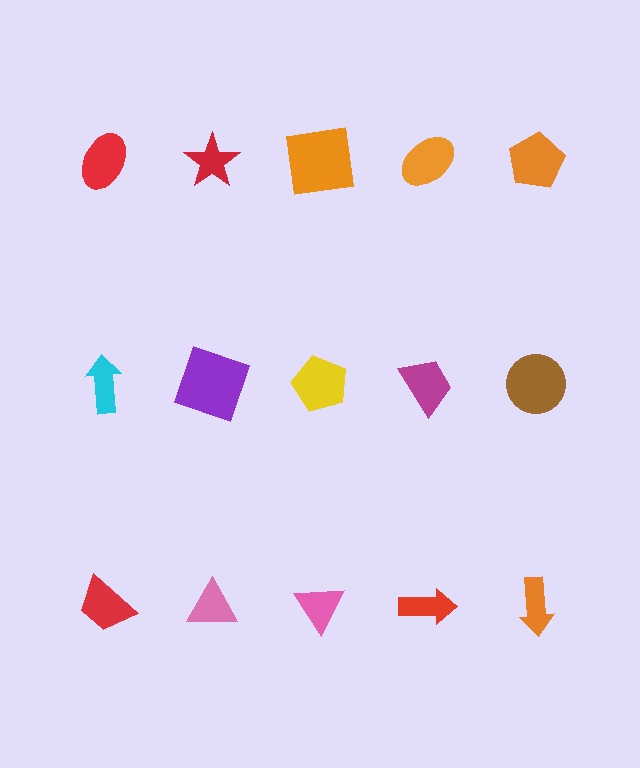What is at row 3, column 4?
A red arrow.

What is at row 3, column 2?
A pink triangle.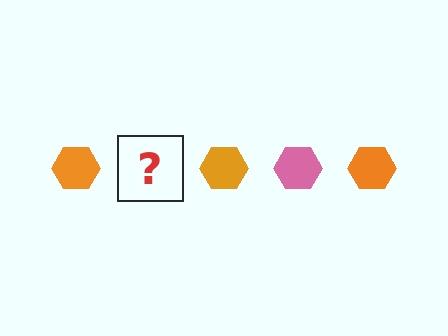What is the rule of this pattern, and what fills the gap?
The rule is that the pattern cycles through orange, pink hexagons. The gap should be filled with a pink hexagon.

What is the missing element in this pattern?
The missing element is a pink hexagon.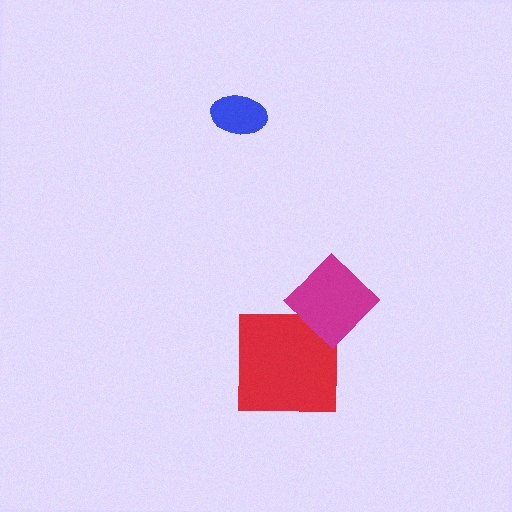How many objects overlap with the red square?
1 object overlaps with the red square.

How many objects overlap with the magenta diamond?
1 object overlaps with the magenta diamond.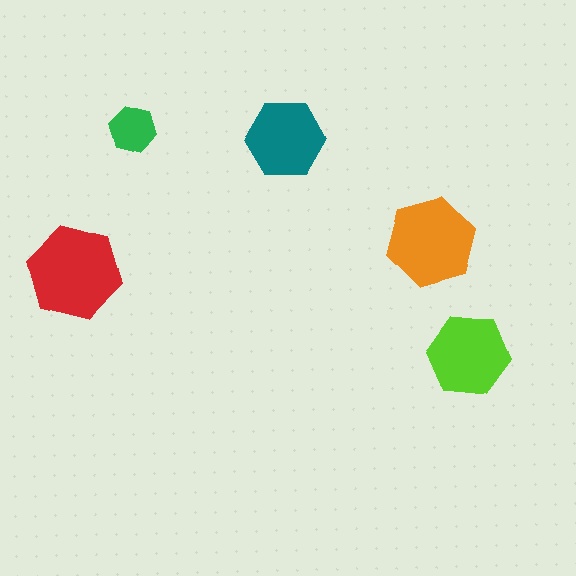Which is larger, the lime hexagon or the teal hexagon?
The lime one.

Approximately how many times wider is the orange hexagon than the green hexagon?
About 2 times wider.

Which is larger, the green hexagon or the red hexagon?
The red one.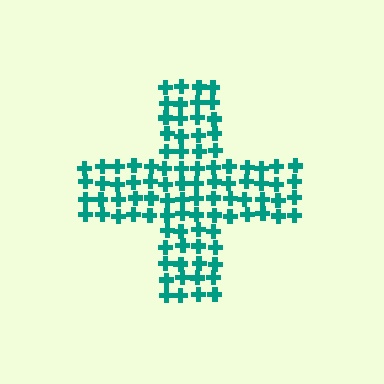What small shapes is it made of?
It is made of small crosses.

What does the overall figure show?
The overall figure shows a cross.